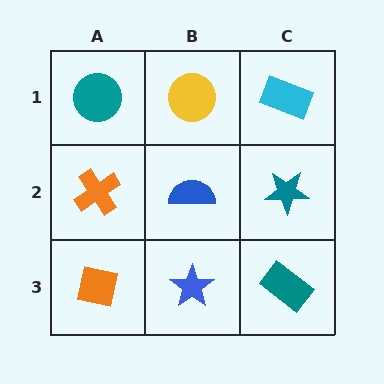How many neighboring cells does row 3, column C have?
2.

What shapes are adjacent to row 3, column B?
A blue semicircle (row 2, column B), an orange square (row 3, column A), a teal rectangle (row 3, column C).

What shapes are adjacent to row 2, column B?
A yellow circle (row 1, column B), a blue star (row 3, column B), an orange cross (row 2, column A), a teal star (row 2, column C).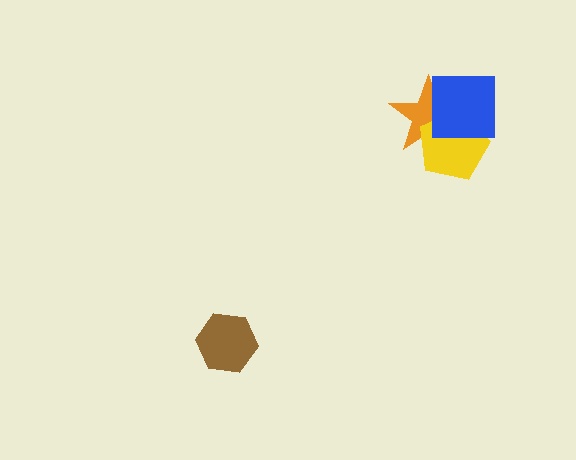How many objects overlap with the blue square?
2 objects overlap with the blue square.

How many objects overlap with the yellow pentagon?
2 objects overlap with the yellow pentagon.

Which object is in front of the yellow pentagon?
The blue square is in front of the yellow pentagon.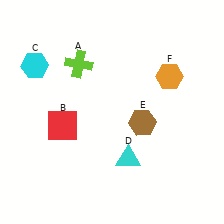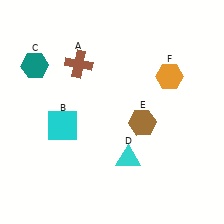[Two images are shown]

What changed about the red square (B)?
In Image 1, B is red. In Image 2, it changed to cyan.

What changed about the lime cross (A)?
In Image 1, A is lime. In Image 2, it changed to brown.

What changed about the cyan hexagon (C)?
In Image 1, C is cyan. In Image 2, it changed to teal.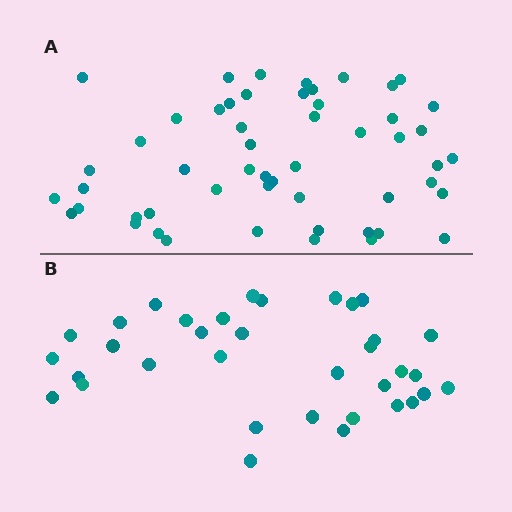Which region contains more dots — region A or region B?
Region A (the top region) has more dots.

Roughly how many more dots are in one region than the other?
Region A has approximately 20 more dots than region B.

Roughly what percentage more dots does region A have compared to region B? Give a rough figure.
About 50% more.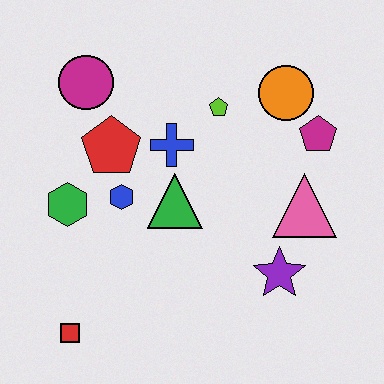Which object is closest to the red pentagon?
The blue hexagon is closest to the red pentagon.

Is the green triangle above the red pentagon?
No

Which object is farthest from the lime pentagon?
The red square is farthest from the lime pentagon.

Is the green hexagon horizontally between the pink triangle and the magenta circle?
No